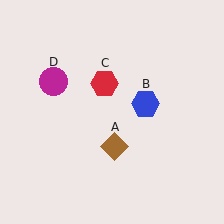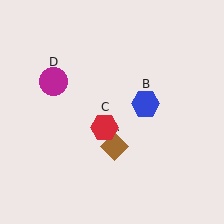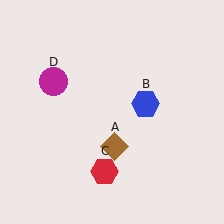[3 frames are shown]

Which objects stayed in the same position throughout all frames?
Brown diamond (object A) and blue hexagon (object B) and magenta circle (object D) remained stationary.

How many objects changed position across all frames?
1 object changed position: red hexagon (object C).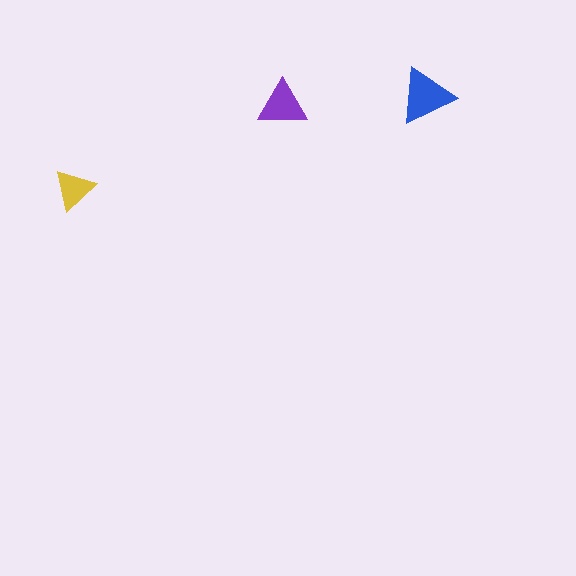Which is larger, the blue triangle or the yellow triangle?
The blue one.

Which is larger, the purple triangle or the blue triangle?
The blue one.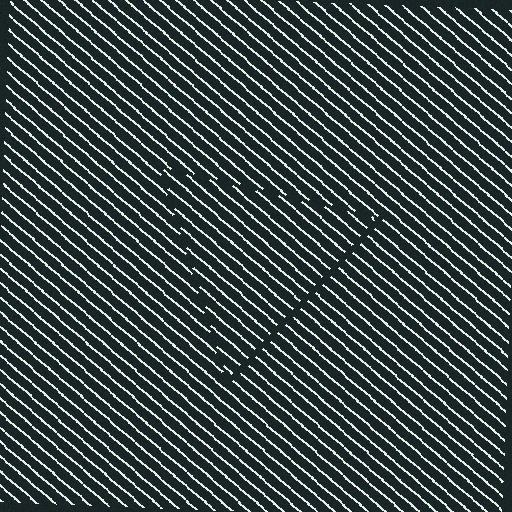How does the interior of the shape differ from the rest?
The interior of the shape contains the same grating, shifted by half a period — the contour is defined by the phase discontinuity where line-ends from the inner and outer gratings abut.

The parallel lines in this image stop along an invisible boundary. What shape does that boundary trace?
An illusory triangle. The interior of the shape contains the same grating, shifted by half a period — the contour is defined by the phase discontinuity where line-ends from the inner and outer gratings abut.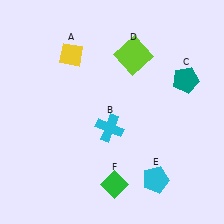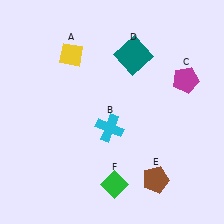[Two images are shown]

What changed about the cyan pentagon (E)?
In Image 1, E is cyan. In Image 2, it changed to brown.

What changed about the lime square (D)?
In Image 1, D is lime. In Image 2, it changed to teal.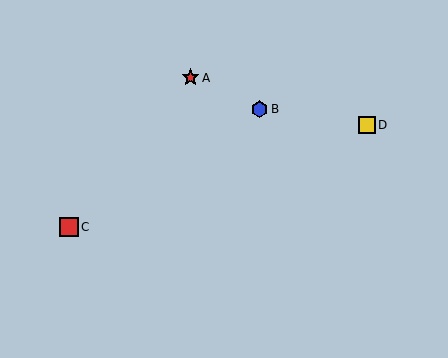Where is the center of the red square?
The center of the red square is at (69, 227).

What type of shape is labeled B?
Shape B is a blue hexagon.